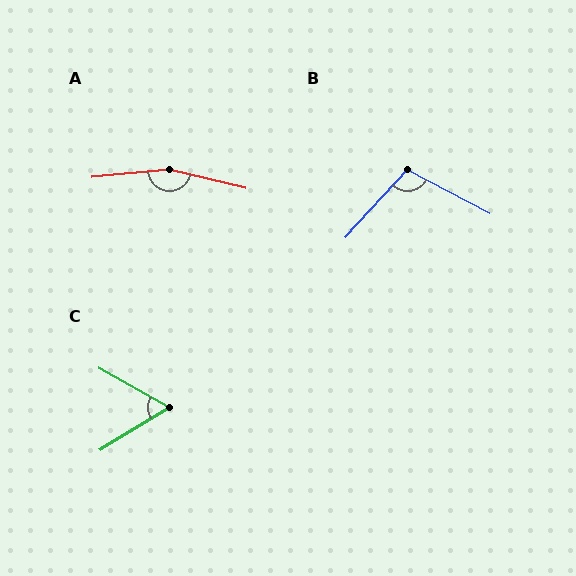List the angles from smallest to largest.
C (60°), B (105°), A (161°).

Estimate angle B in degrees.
Approximately 105 degrees.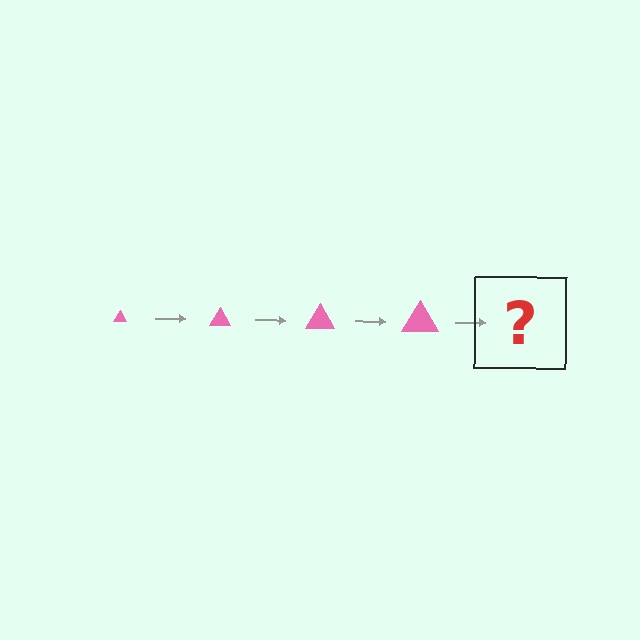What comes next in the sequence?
The next element should be a pink triangle, larger than the previous one.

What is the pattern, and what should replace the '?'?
The pattern is that the triangle gets progressively larger each step. The '?' should be a pink triangle, larger than the previous one.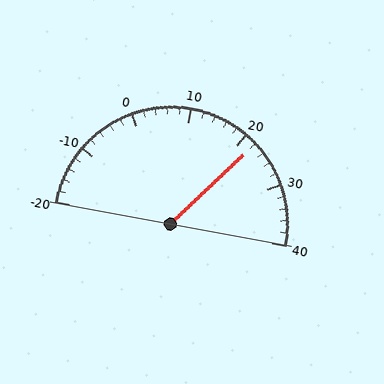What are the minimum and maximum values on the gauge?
The gauge ranges from -20 to 40.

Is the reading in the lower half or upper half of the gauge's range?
The reading is in the upper half of the range (-20 to 40).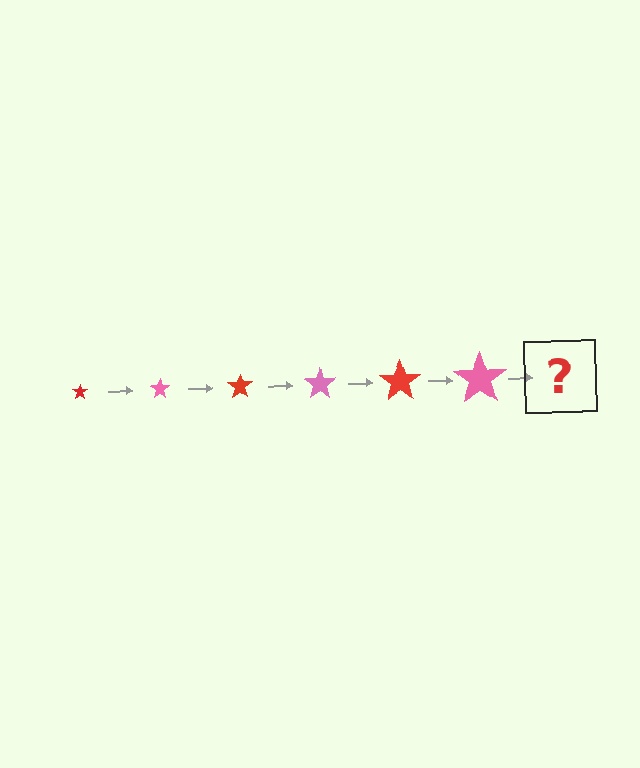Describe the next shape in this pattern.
It should be a red star, larger than the previous one.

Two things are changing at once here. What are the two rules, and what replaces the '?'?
The two rules are that the star grows larger each step and the color cycles through red and pink. The '?' should be a red star, larger than the previous one.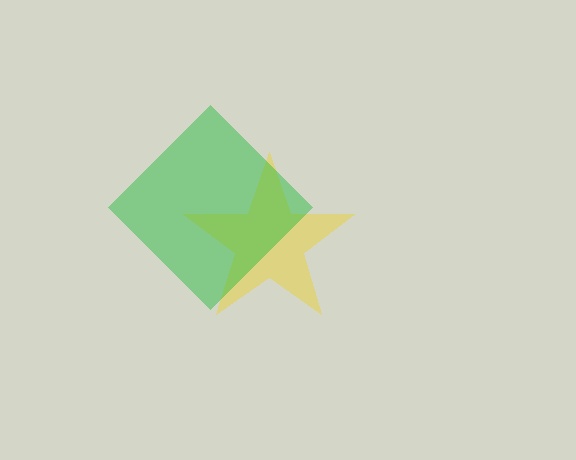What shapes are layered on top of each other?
The layered shapes are: a yellow star, a green diamond.